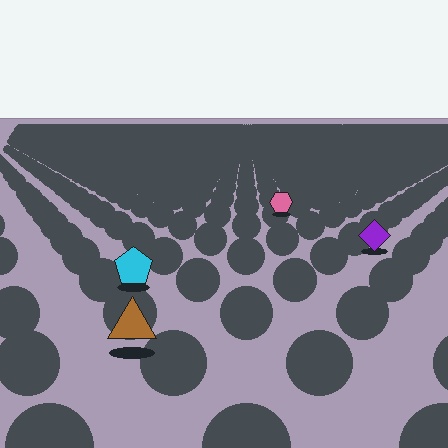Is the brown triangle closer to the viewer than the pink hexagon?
Yes. The brown triangle is closer — you can tell from the texture gradient: the ground texture is coarser near it.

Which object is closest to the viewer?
The brown triangle is closest. The texture marks near it are larger and more spread out.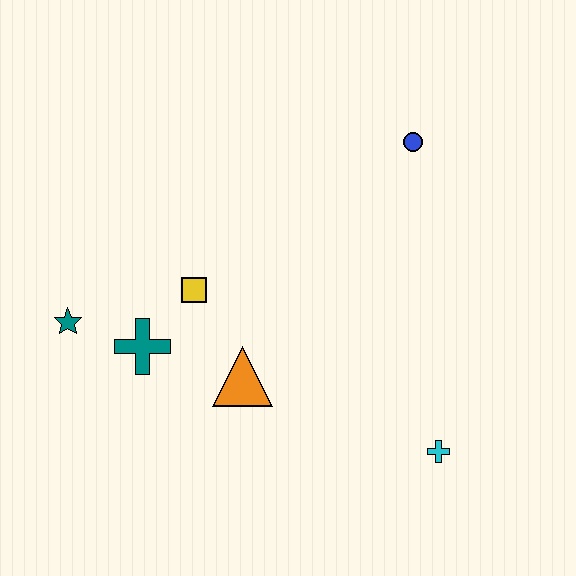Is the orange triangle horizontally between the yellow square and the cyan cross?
Yes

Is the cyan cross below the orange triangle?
Yes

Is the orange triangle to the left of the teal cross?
No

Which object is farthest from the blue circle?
The teal star is farthest from the blue circle.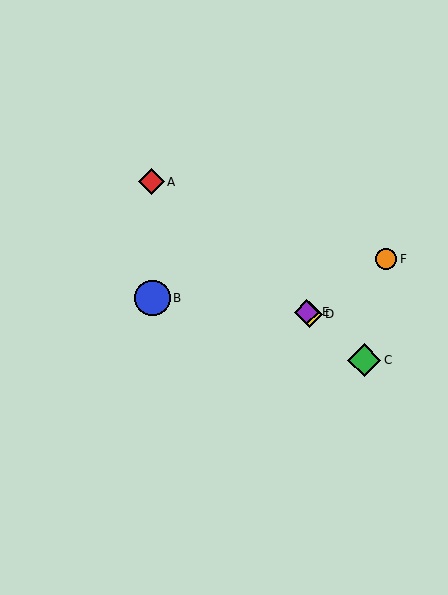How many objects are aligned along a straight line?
4 objects (A, C, D, E) are aligned along a straight line.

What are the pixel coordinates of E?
Object E is at (307, 312).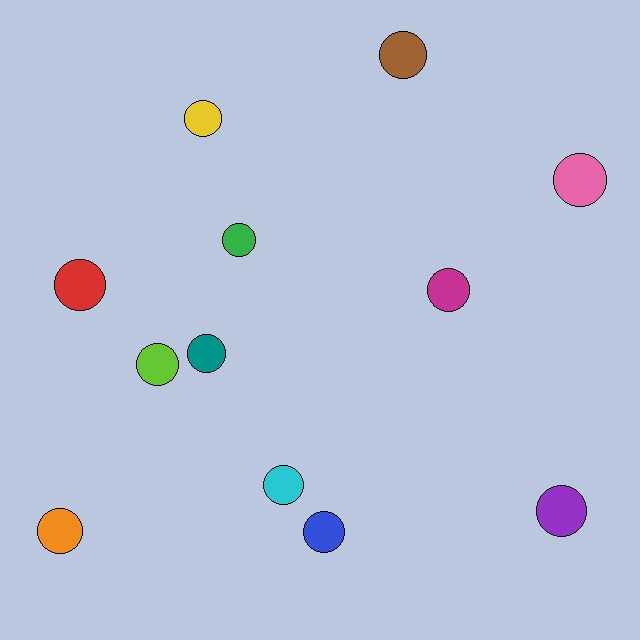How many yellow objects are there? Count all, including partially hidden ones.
There is 1 yellow object.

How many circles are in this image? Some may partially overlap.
There are 12 circles.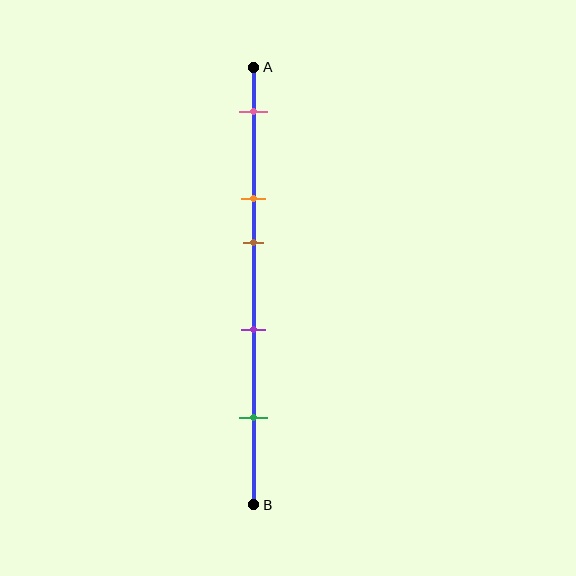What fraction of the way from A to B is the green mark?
The green mark is approximately 80% (0.8) of the way from A to B.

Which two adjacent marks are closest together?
The orange and brown marks are the closest adjacent pair.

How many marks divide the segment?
There are 5 marks dividing the segment.